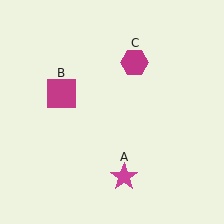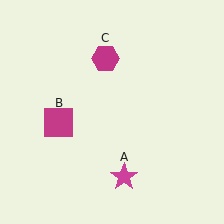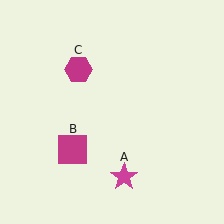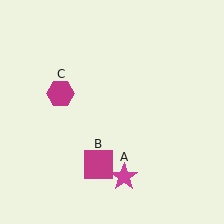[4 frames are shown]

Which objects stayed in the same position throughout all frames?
Magenta star (object A) remained stationary.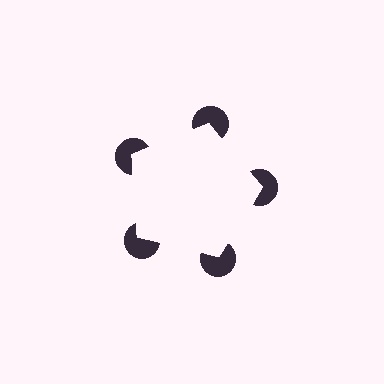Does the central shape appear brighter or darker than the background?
It typically appears slightly brighter than the background, even though no actual brightness change is drawn.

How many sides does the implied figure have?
5 sides.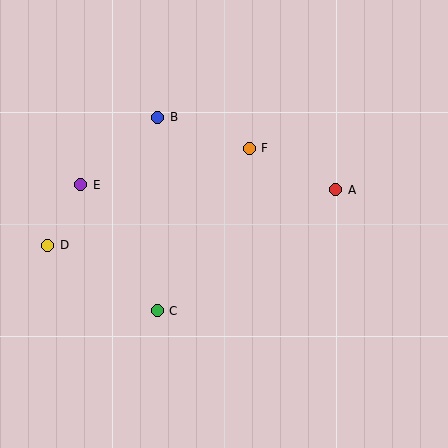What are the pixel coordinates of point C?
Point C is at (157, 311).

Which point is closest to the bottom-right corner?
Point A is closest to the bottom-right corner.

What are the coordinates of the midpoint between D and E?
The midpoint between D and E is at (64, 215).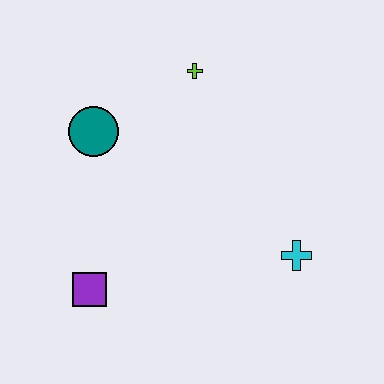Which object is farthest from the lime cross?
The purple square is farthest from the lime cross.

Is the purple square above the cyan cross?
No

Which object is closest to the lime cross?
The teal circle is closest to the lime cross.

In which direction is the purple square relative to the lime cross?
The purple square is below the lime cross.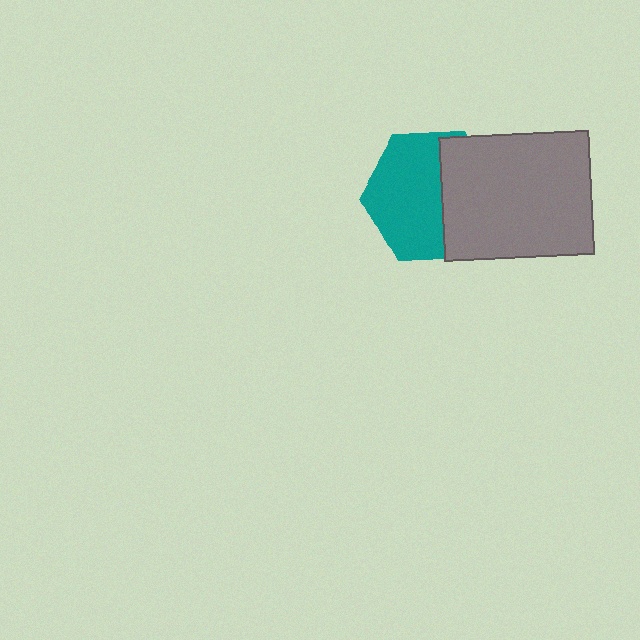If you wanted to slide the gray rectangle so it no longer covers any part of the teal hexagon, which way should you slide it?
Slide it right — that is the most direct way to separate the two shapes.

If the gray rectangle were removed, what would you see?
You would see the complete teal hexagon.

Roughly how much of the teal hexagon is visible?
About half of it is visible (roughly 60%).